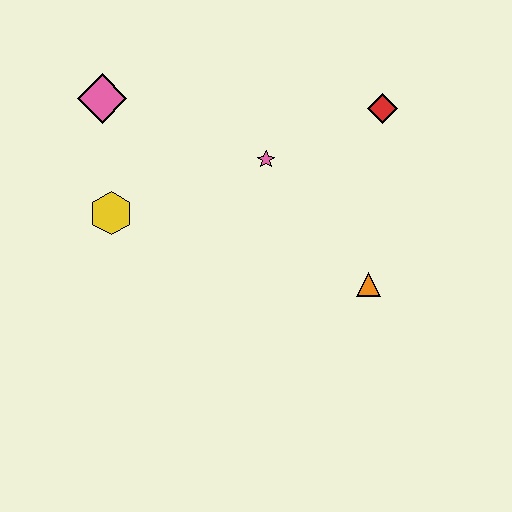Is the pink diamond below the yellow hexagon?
No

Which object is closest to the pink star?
The red diamond is closest to the pink star.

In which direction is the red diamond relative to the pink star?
The red diamond is to the right of the pink star.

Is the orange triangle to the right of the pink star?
Yes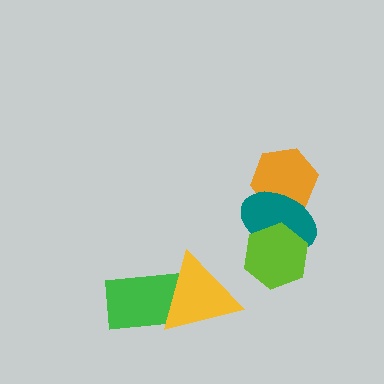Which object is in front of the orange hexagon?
The teal ellipse is in front of the orange hexagon.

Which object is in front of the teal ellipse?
The lime hexagon is in front of the teal ellipse.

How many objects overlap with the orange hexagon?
1 object overlaps with the orange hexagon.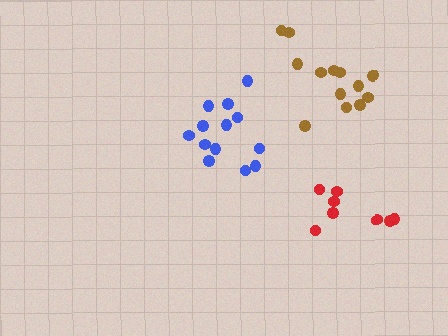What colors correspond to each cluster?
The clusters are colored: blue, brown, red.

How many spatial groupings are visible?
There are 3 spatial groupings.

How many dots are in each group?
Group 1: 13 dots, Group 2: 13 dots, Group 3: 8 dots (34 total).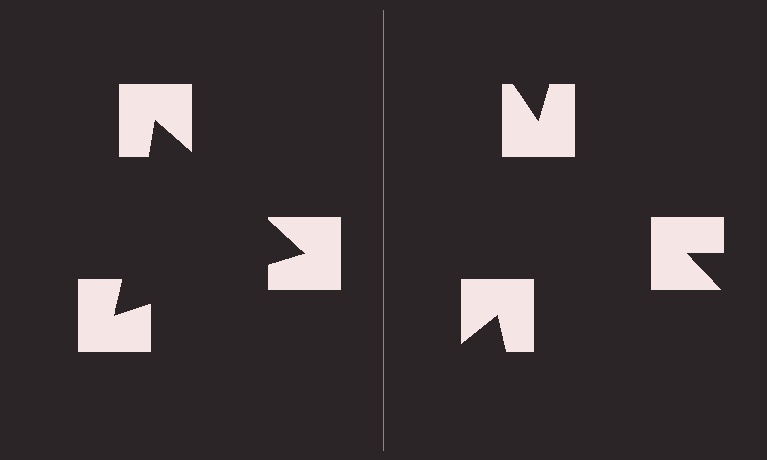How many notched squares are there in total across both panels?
6 — 3 on each side.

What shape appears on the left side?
An illusory triangle.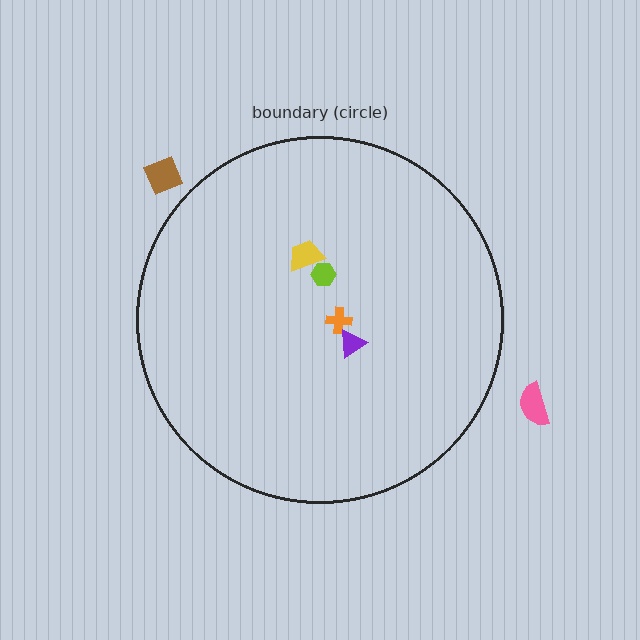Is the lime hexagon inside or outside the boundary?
Inside.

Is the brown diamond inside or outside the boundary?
Outside.